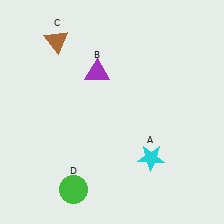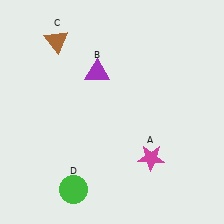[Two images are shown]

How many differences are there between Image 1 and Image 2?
There is 1 difference between the two images.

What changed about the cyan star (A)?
In Image 1, A is cyan. In Image 2, it changed to magenta.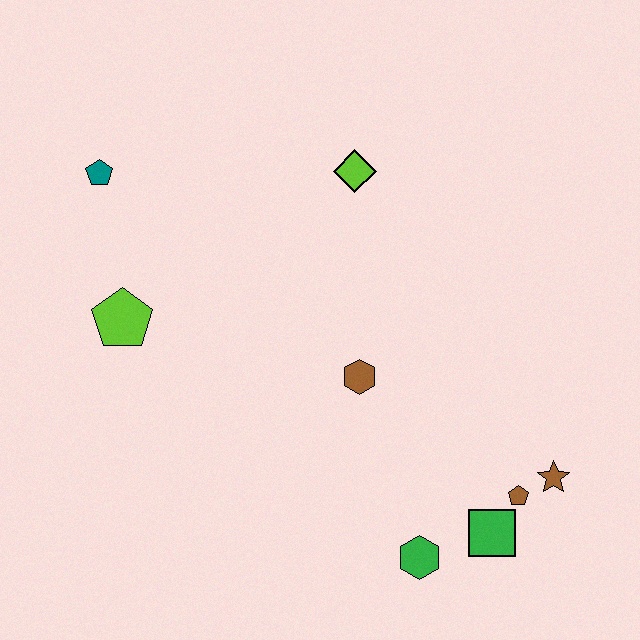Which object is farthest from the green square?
The teal pentagon is farthest from the green square.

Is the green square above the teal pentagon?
No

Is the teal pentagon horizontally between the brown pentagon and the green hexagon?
No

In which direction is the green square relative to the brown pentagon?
The green square is below the brown pentagon.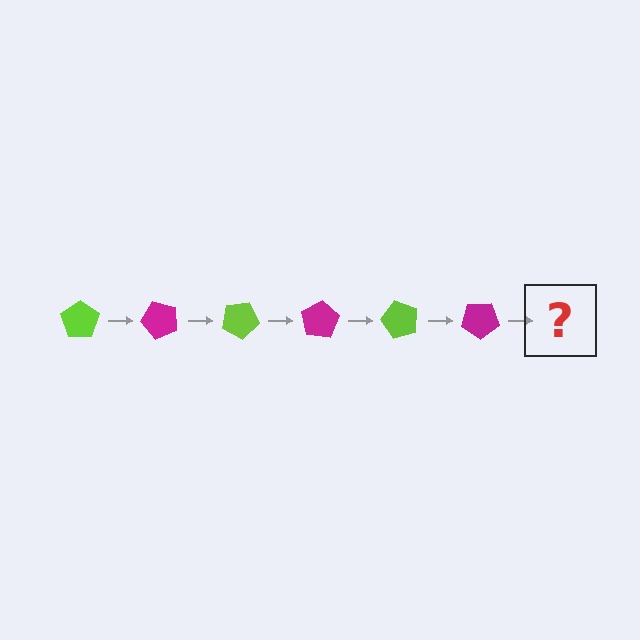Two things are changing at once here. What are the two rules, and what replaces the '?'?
The two rules are that it rotates 50 degrees each step and the color cycles through lime and magenta. The '?' should be a lime pentagon, rotated 300 degrees from the start.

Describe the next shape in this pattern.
It should be a lime pentagon, rotated 300 degrees from the start.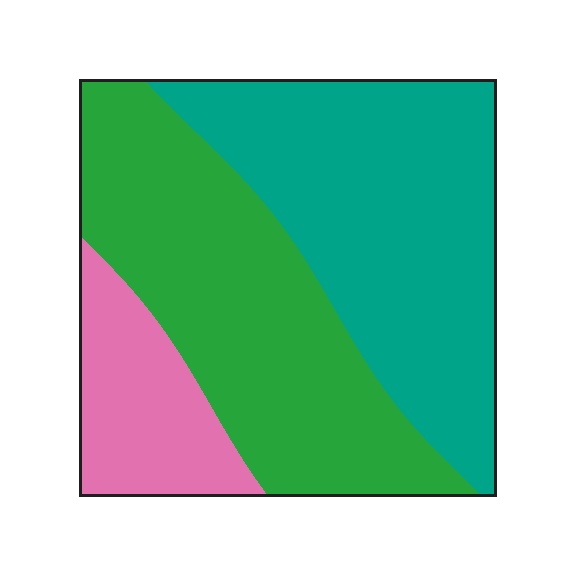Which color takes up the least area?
Pink, at roughly 15%.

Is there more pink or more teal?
Teal.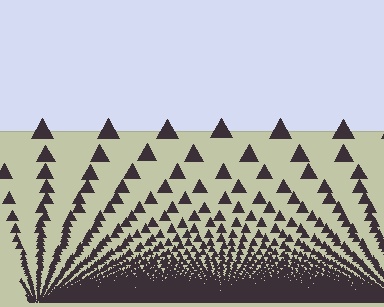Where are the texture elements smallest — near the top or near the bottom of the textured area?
Near the bottom.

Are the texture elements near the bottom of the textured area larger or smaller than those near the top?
Smaller. The gradient is inverted — elements near the bottom are smaller and denser.